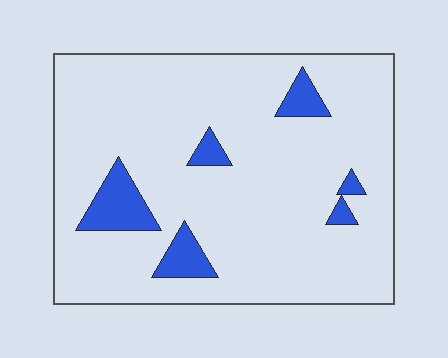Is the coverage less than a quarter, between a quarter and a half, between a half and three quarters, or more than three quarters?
Less than a quarter.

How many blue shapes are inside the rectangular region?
6.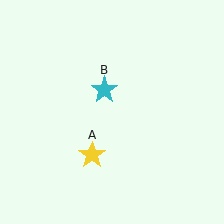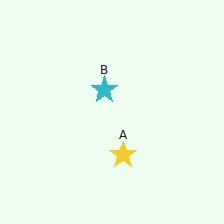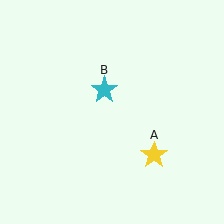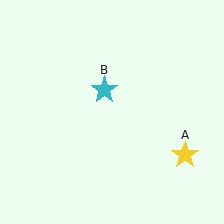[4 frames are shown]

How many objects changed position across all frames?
1 object changed position: yellow star (object A).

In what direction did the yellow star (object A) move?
The yellow star (object A) moved right.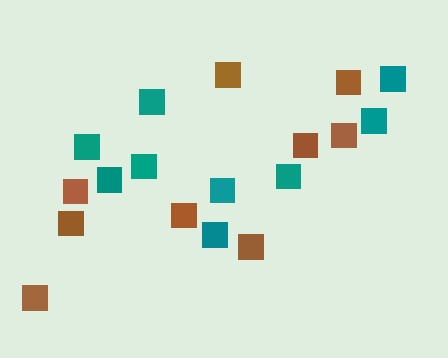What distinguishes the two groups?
There are 2 groups: one group of teal squares (9) and one group of brown squares (9).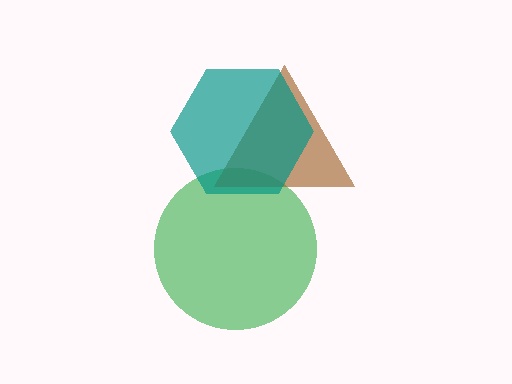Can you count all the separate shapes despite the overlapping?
Yes, there are 3 separate shapes.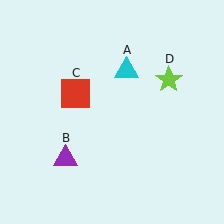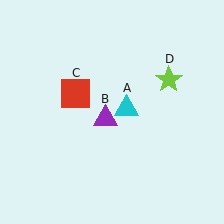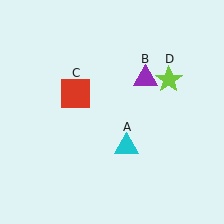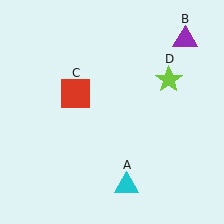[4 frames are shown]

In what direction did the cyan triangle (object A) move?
The cyan triangle (object A) moved down.